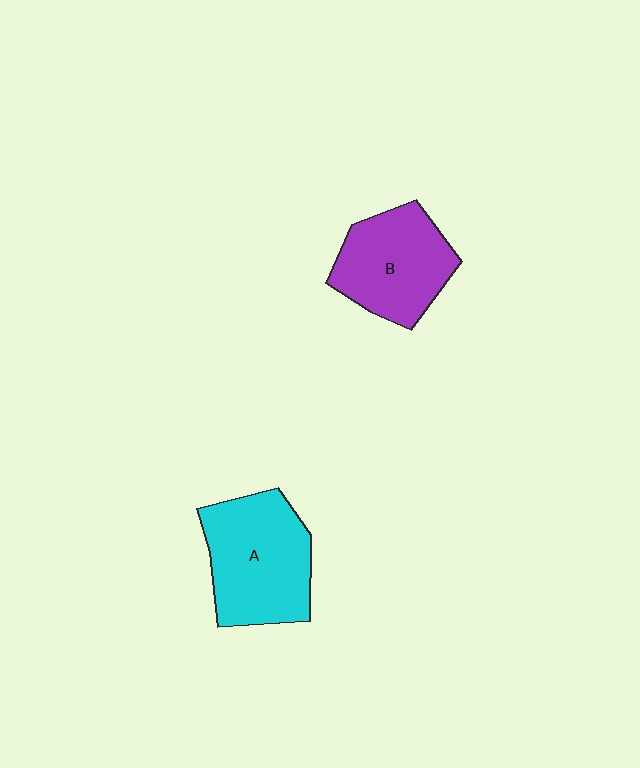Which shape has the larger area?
Shape A (cyan).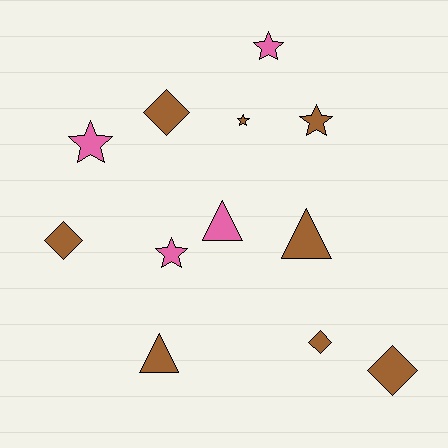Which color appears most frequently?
Brown, with 8 objects.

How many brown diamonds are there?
There are 4 brown diamonds.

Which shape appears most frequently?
Star, with 5 objects.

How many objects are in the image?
There are 12 objects.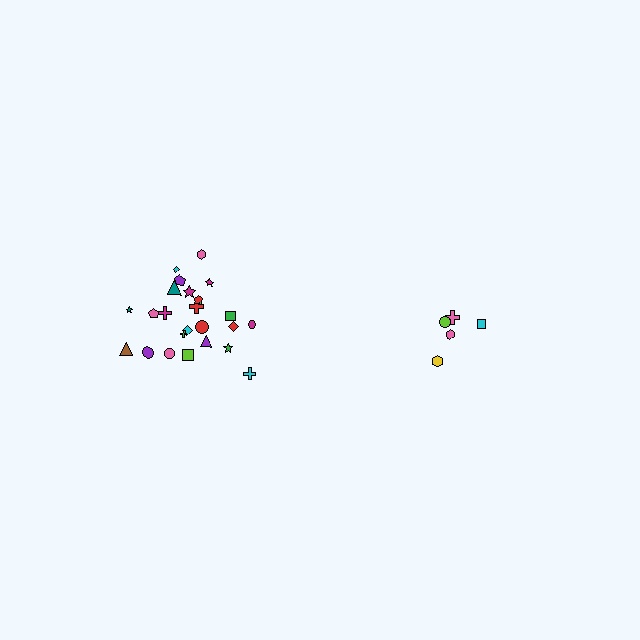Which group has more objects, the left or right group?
The left group.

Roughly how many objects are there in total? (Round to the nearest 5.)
Roughly 30 objects in total.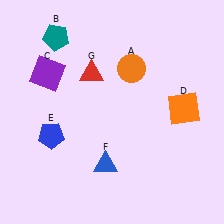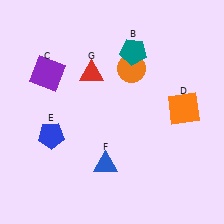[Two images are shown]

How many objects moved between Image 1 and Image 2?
1 object moved between the two images.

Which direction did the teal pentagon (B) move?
The teal pentagon (B) moved right.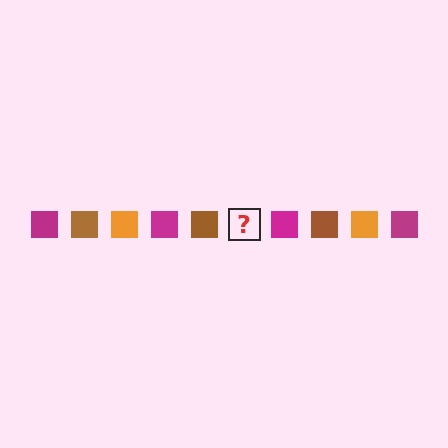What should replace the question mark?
The question mark should be replaced with an orange square.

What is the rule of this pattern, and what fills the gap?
The rule is that the pattern cycles through magenta, brown, orange squares. The gap should be filled with an orange square.